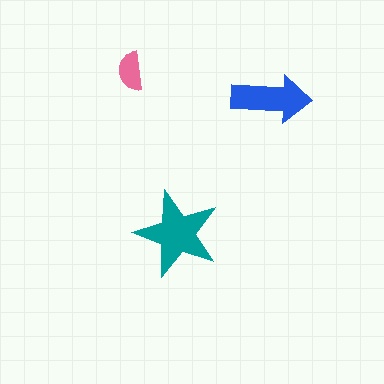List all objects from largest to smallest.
The teal star, the blue arrow, the pink semicircle.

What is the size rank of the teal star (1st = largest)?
1st.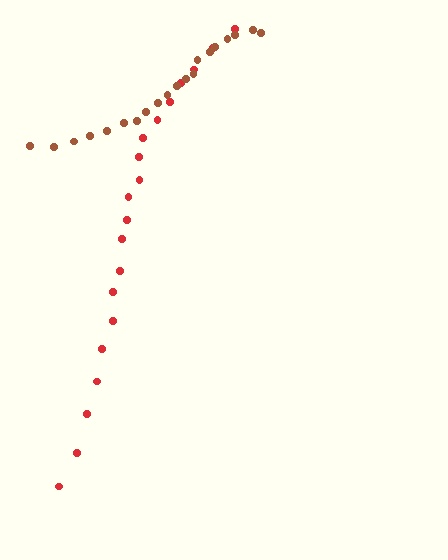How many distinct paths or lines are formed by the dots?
There are 2 distinct paths.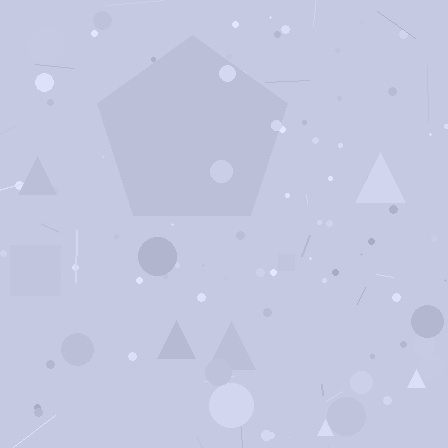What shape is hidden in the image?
A pentagon is hidden in the image.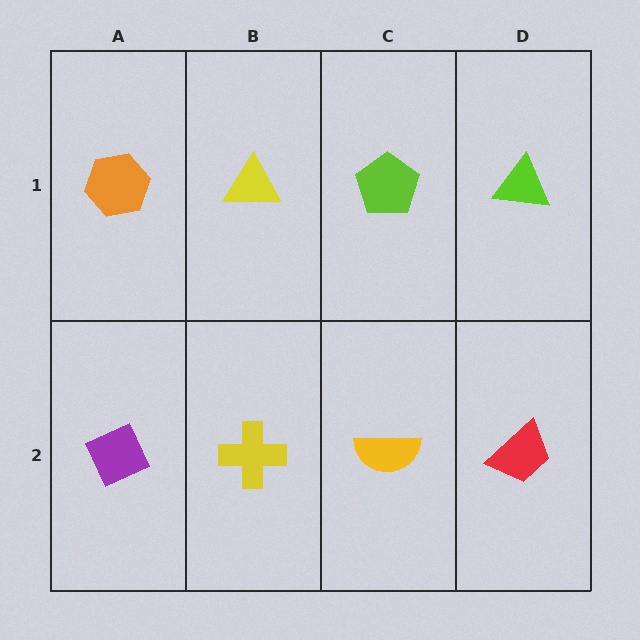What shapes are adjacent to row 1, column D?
A red trapezoid (row 2, column D), a lime pentagon (row 1, column C).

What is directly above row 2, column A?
An orange hexagon.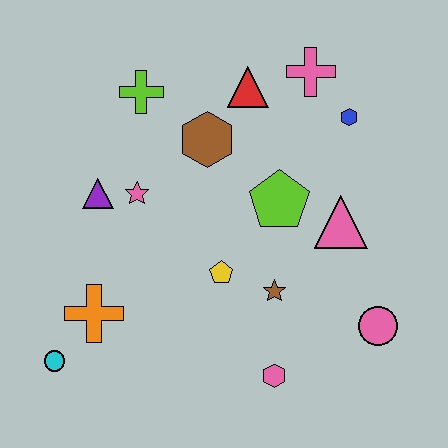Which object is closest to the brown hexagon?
The red triangle is closest to the brown hexagon.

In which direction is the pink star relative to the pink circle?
The pink star is to the left of the pink circle.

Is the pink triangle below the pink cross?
Yes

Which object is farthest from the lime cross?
The pink circle is farthest from the lime cross.